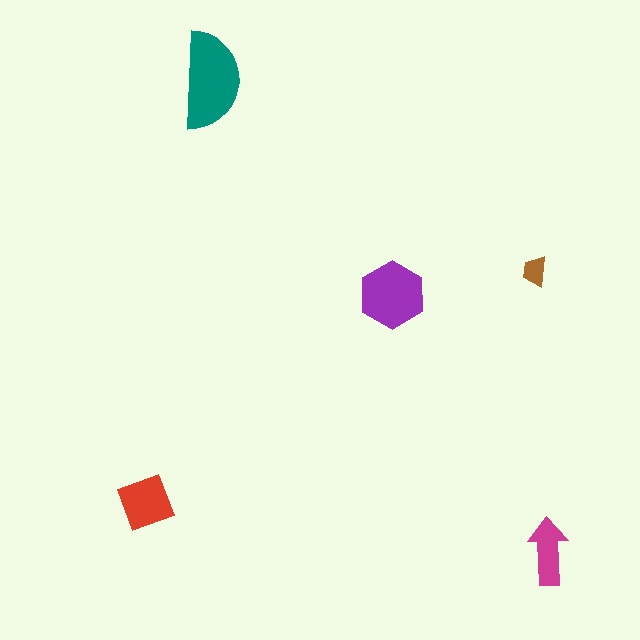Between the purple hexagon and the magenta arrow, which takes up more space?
The purple hexagon.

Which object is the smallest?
The brown trapezoid.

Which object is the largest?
The teal semicircle.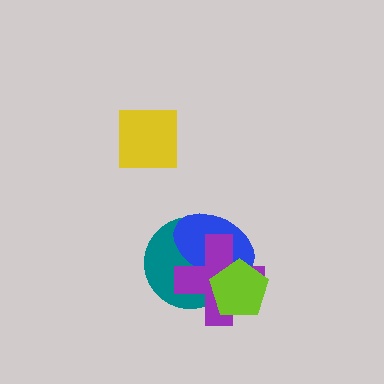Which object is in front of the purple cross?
The lime pentagon is in front of the purple cross.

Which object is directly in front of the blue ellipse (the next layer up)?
The purple cross is directly in front of the blue ellipse.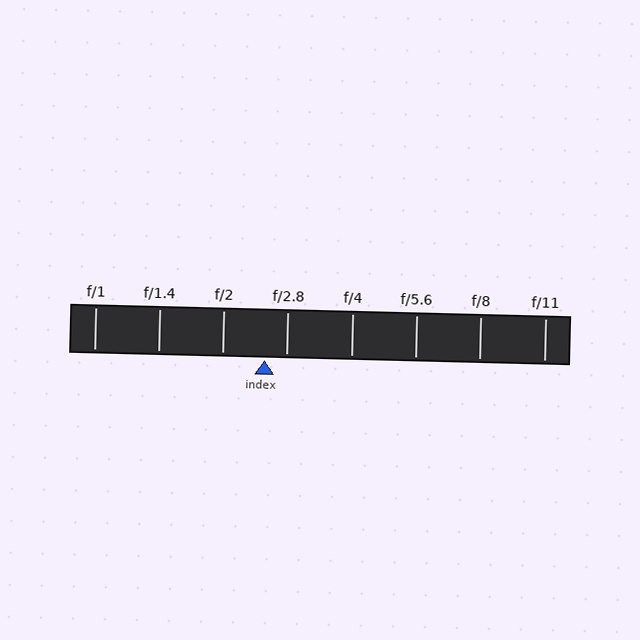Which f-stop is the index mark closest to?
The index mark is closest to f/2.8.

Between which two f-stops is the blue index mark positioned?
The index mark is between f/2 and f/2.8.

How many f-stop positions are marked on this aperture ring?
There are 8 f-stop positions marked.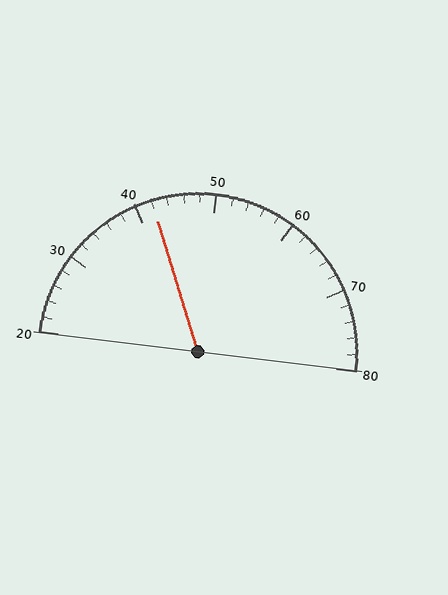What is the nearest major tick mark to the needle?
The nearest major tick mark is 40.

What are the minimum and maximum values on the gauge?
The gauge ranges from 20 to 80.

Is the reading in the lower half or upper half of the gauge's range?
The reading is in the lower half of the range (20 to 80).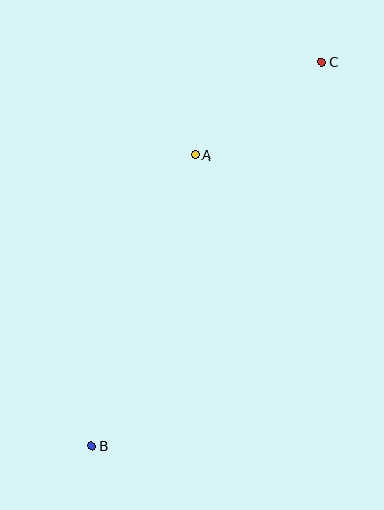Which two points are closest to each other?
Points A and C are closest to each other.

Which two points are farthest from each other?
Points B and C are farthest from each other.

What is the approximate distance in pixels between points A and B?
The distance between A and B is approximately 308 pixels.